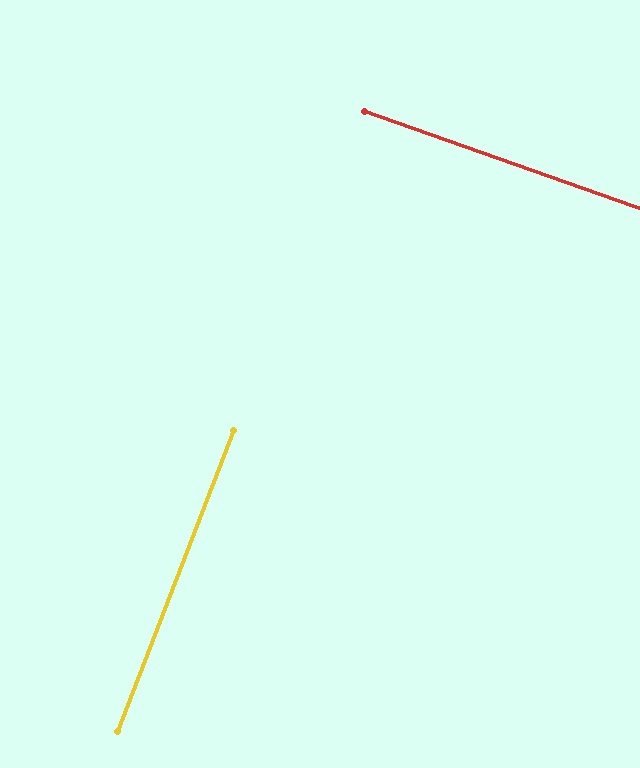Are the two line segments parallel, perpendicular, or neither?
Perpendicular — they meet at approximately 88°.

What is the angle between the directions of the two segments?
Approximately 88 degrees.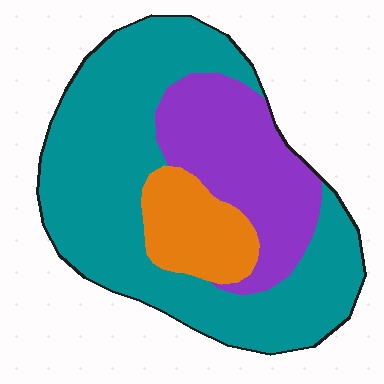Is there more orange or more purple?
Purple.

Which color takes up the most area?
Teal, at roughly 60%.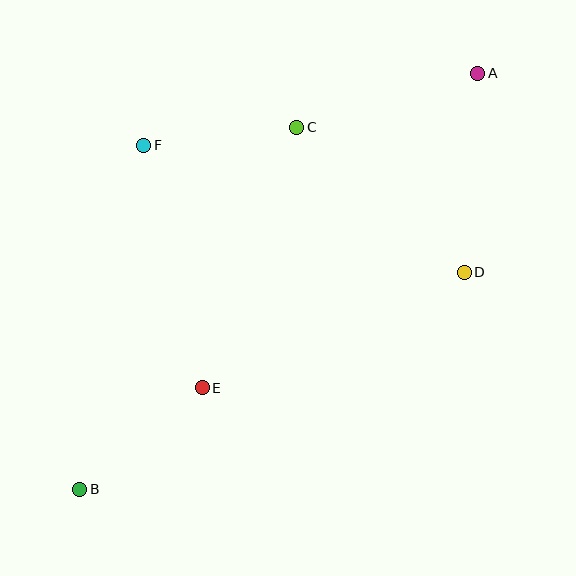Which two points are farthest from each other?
Points A and B are farthest from each other.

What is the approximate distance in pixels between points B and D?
The distance between B and D is approximately 441 pixels.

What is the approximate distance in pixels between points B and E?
The distance between B and E is approximately 159 pixels.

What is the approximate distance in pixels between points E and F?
The distance between E and F is approximately 249 pixels.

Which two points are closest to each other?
Points C and F are closest to each other.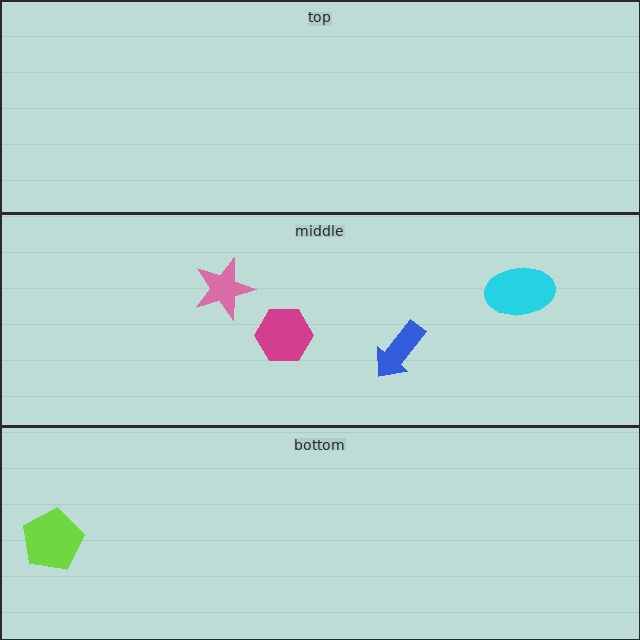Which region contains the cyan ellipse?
The middle region.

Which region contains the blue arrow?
The middle region.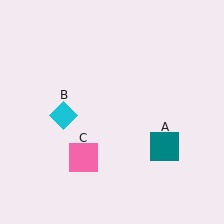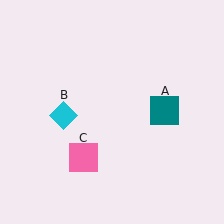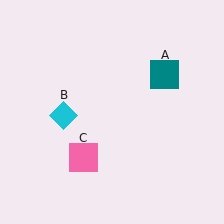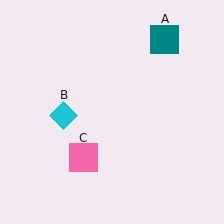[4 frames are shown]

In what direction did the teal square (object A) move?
The teal square (object A) moved up.